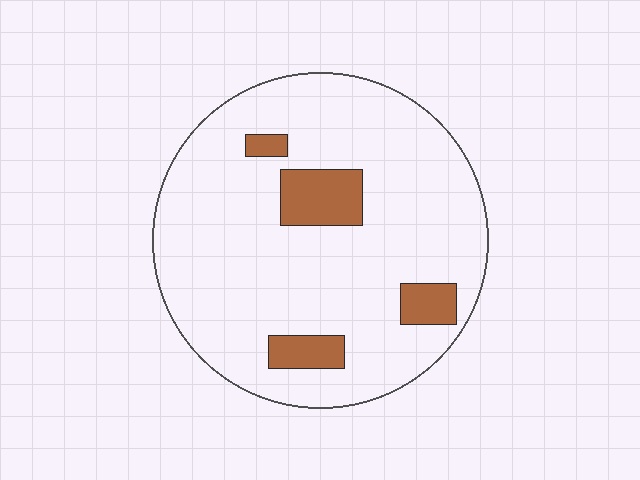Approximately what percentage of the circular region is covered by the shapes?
Approximately 10%.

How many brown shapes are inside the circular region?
4.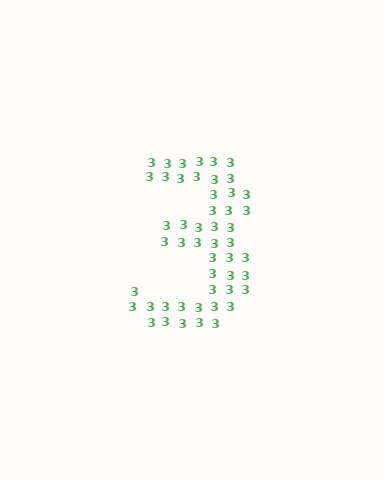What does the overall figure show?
The overall figure shows the digit 3.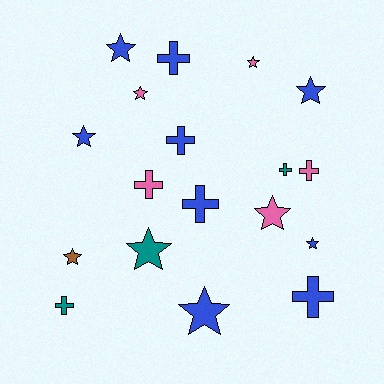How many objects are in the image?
There are 18 objects.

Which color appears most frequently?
Blue, with 9 objects.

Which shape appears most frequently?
Star, with 10 objects.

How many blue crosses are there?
There are 4 blue crosses.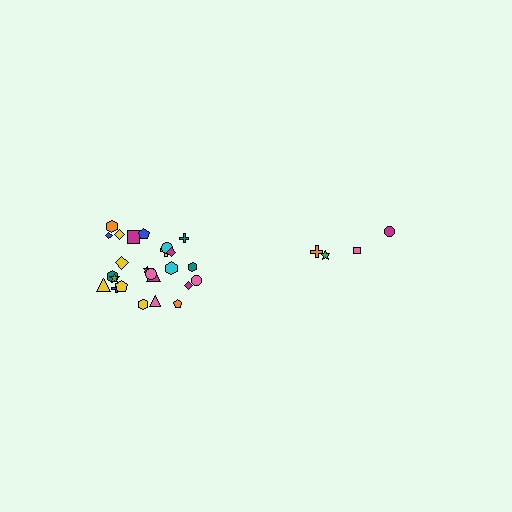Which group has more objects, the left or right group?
The left group.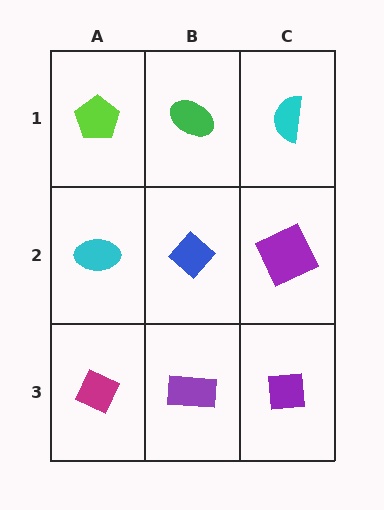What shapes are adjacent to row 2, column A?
A lime pentagon (row 1, column A), a magenta diamond (row 3, column A), a blue diamond (row 2, column B).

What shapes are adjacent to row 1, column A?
A cyan ellipse (row 2, column A), a green ellipse (row 1, column B).